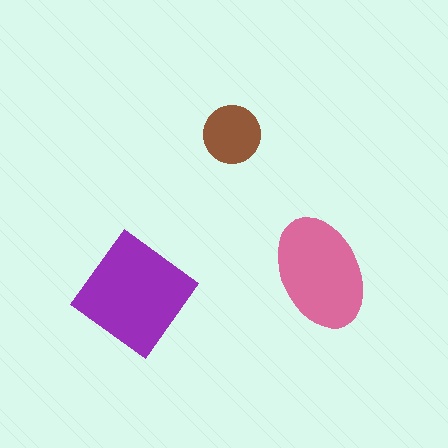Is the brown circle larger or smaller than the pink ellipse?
Smaller.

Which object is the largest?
The purple diamond.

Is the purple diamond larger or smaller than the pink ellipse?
Larger.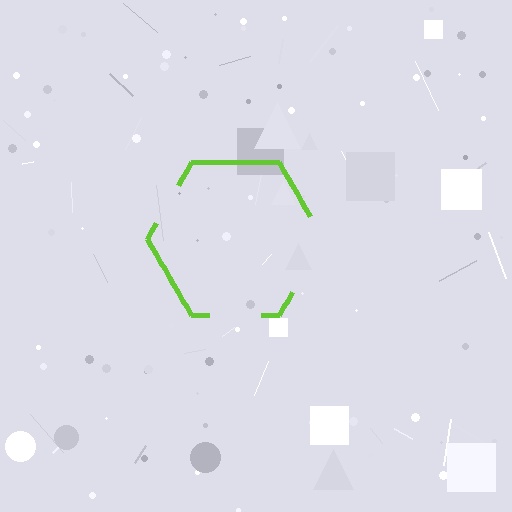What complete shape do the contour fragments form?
The contour fragments form a hexagon.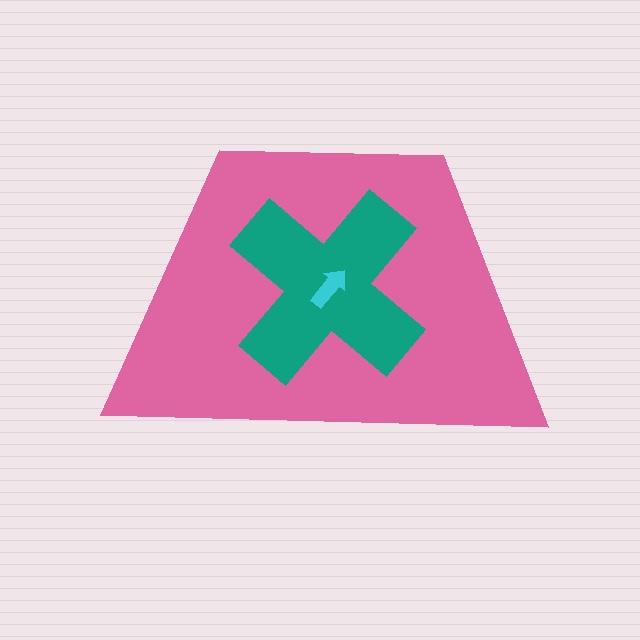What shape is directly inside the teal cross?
The cyan arrow.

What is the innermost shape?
The cyan arrow.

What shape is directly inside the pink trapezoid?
The teal cross.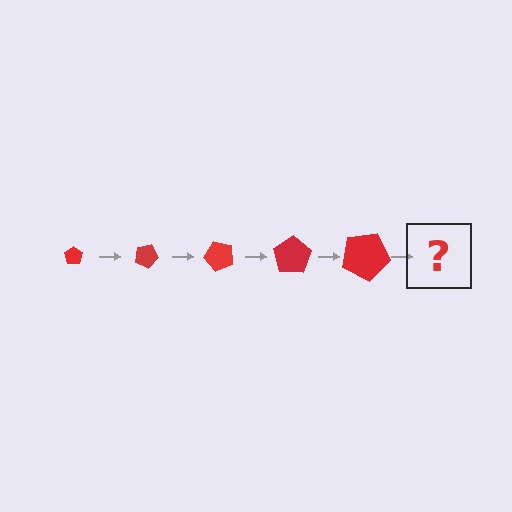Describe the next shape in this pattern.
It should be a pentagon, larger than the previous one and rotated 125 degrees from the start.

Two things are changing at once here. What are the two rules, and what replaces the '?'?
The two rules are that the pentagon grows larger each step and it rotates 25 degrees each step. The '?' should be a pentagon, larger than the previous one and rotated 125 degrees from the start.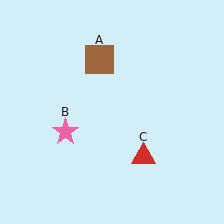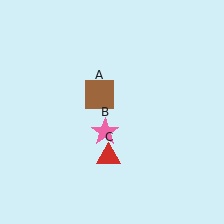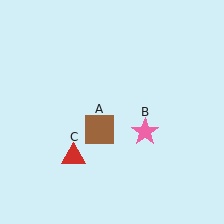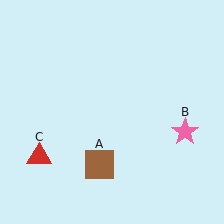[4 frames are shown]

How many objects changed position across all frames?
3 objects changed position: brown square (object A), pink star (object B), red triangle (object C).